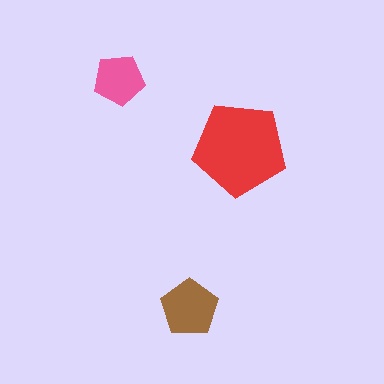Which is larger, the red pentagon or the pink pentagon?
The red one.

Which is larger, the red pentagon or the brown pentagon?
The red one.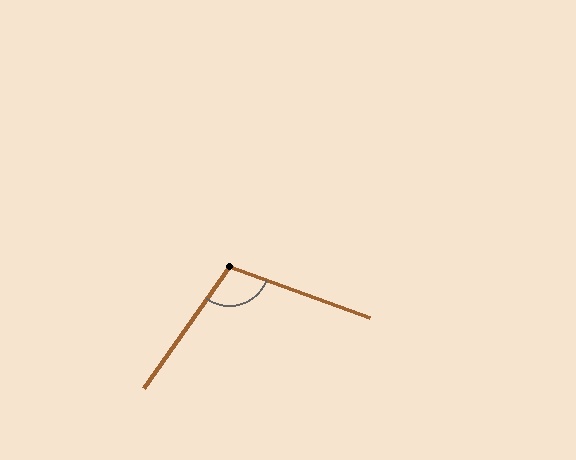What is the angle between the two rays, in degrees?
Approximately 105 degrees.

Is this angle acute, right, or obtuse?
It is obtuse.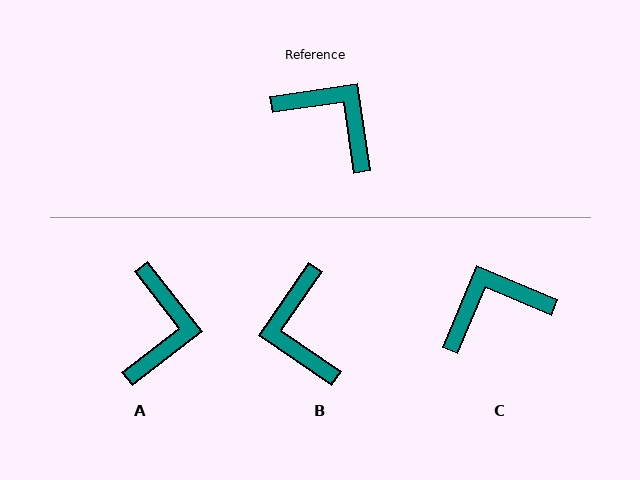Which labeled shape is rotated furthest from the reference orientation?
B, about 137 degrees away.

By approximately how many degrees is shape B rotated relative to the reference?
Approximately 137 degrees counter-clockwise.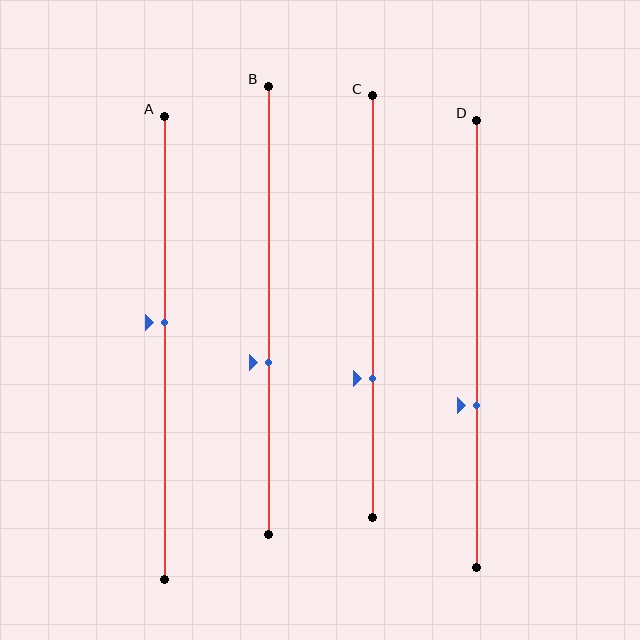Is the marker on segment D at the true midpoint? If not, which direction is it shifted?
No, the marker on segment D is shifted downward by about 14% of the segment length.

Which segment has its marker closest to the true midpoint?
Segment A has its marker closest to the true midpoint.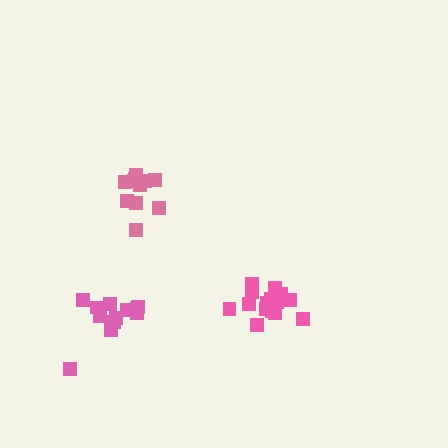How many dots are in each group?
Group 1: 15 dots, Group 2: 11 dots, Group 3: 12 dots (38 total).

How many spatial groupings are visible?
There are 3 spatial groupings.